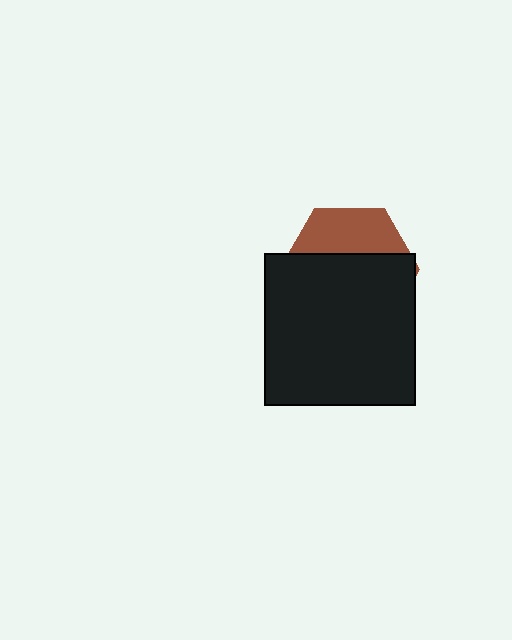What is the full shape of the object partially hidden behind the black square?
The partially hidden object is a brown hexagon.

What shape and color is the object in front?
The object in front is a black square.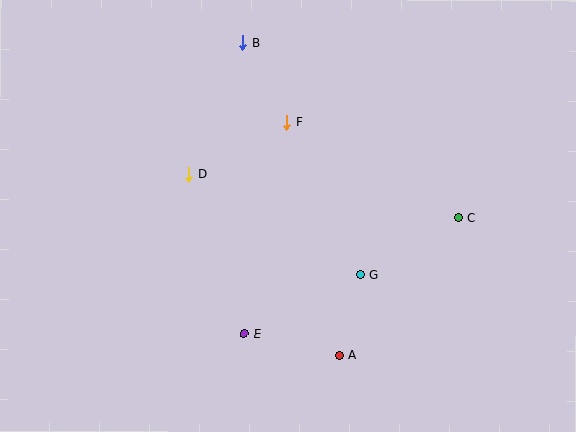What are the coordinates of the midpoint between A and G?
The midpoint between A and G is at (350, 315).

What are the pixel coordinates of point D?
Point D is at (189, 174).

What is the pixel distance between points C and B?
The distance between C and B is 278 pixels.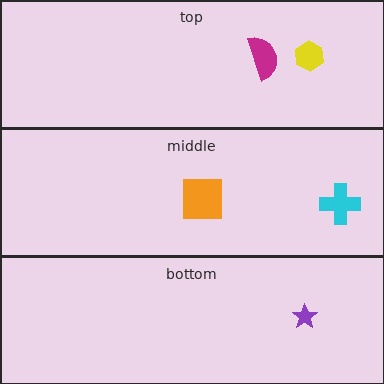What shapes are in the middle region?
The cyan cross, the orange square.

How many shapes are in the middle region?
2.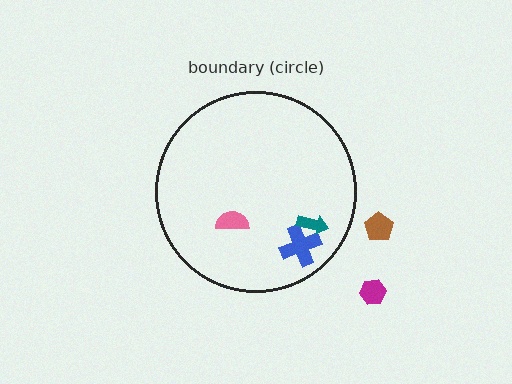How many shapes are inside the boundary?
3 inside, 2 outside.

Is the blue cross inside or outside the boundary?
Inside.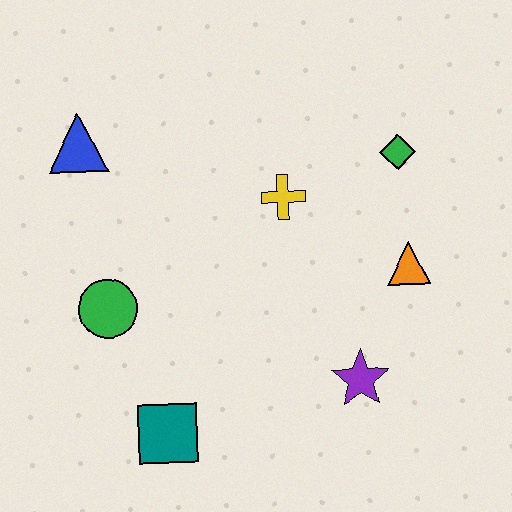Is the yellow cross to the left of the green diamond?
Yes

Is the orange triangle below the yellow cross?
Yes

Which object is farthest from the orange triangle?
The blue triangle is farthest from the orange triangle.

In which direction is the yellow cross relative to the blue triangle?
The yellow cross is to the right of the blue triangle.